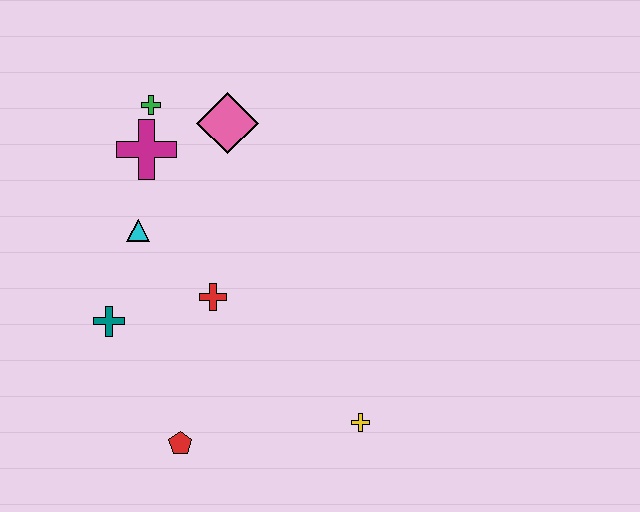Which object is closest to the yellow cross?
The red pentagon is closest to the yellow cross.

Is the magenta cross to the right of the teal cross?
Yes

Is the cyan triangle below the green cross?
Yes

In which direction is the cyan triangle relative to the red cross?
The cyan triangle is to the left of the red cross.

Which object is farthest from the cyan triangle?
The yellow cross is farthest from the cyan triangle.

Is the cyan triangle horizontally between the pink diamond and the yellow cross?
No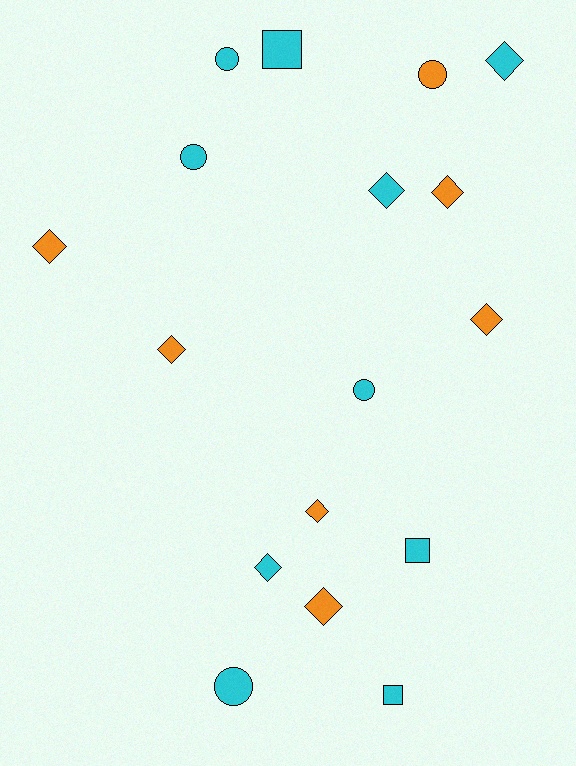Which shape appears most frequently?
Diamond, with 9 objects.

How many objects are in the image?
There are 17 objects.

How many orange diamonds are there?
There are 6 orange diamonds.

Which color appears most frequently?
Cyan, with 10 objects.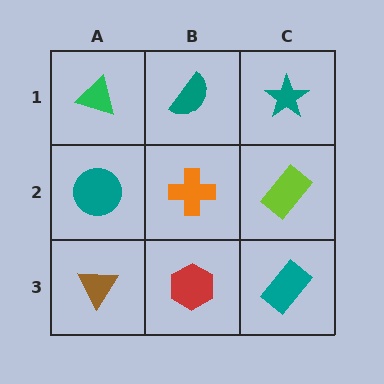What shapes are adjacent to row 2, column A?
A green triangle (row 1, column A), a brown triangle (row 3, column A), an orange cross (row 2, column B).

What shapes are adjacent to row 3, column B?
An orange cross (row 2, column B), a brown triangle (row 3, column A), a teal rectangle (row 3, column C).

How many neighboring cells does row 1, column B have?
3.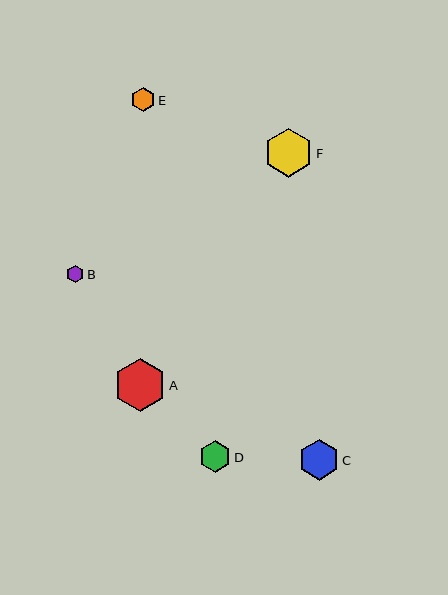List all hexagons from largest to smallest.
From largest to smallest: A, F, C, D, E, B.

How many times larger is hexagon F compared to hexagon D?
Hexagon F is approximately 1.6 times the size of hexagon D.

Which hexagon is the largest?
Hexagon A is the largest with a size of approximately 52 pixels.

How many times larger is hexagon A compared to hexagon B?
Hexagon A is approximately 3.0 times the size of hexagon B.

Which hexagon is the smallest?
Hexagon B is the smallest with a size of approximately 17 pixels.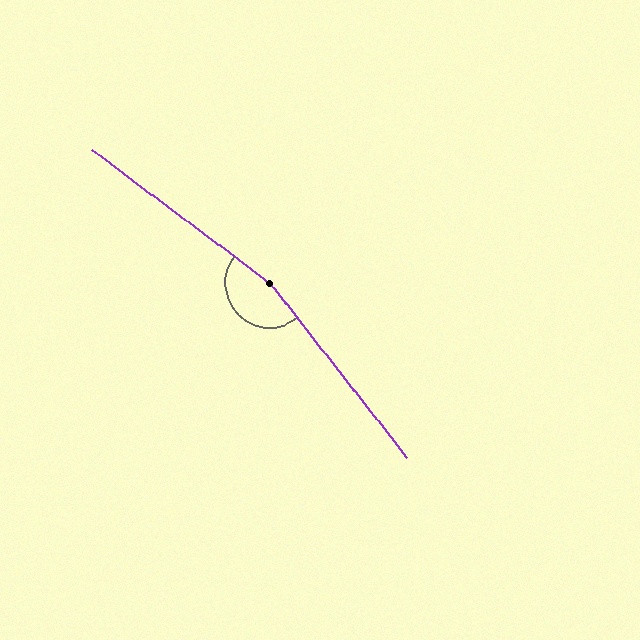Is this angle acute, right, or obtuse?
It is obtuse.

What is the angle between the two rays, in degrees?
Approximately 165 degrees.